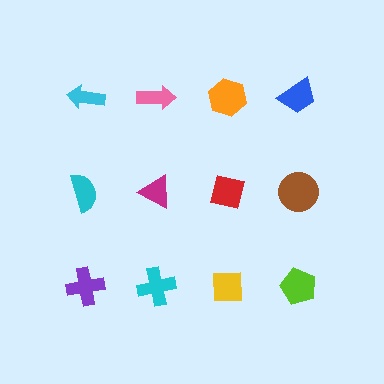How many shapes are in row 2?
4 shapes.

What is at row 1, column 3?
An orange hexagon.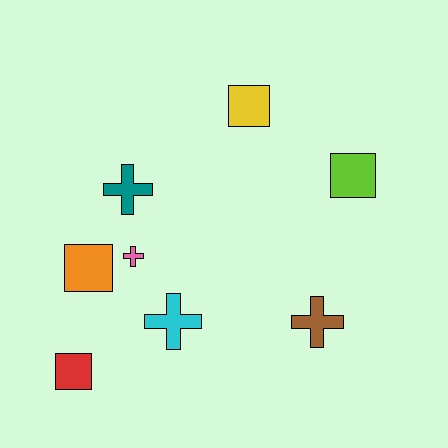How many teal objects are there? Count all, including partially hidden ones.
There is 1 teal object.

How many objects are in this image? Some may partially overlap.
There are 8 objects.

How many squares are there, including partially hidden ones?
There are 4 squares.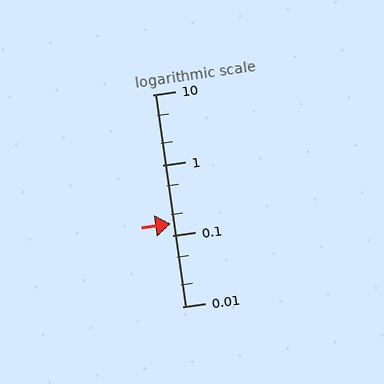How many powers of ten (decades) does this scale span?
The scale spans 3 decades, from 0.01 to 10.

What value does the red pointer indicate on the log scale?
The pointer indicates approximately 0.15.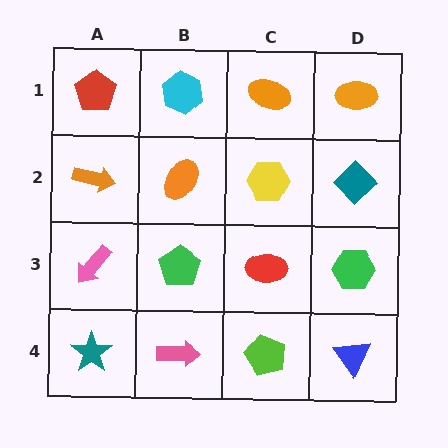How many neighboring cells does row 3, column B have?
4.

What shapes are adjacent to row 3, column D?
A teal diamond (row 2, column D), a blue triangle (row 4, column D), a red ellipse (row 3, column C).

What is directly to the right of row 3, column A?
A green pentagon.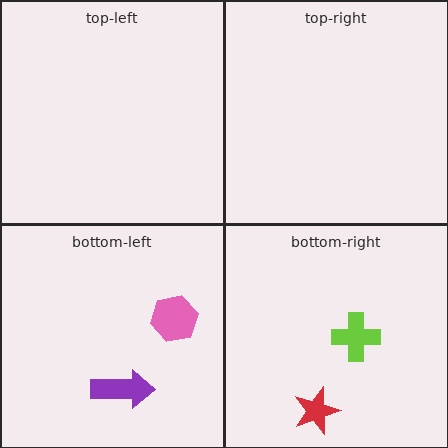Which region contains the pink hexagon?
The bottom-left region.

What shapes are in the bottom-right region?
The lime cross, the red star.